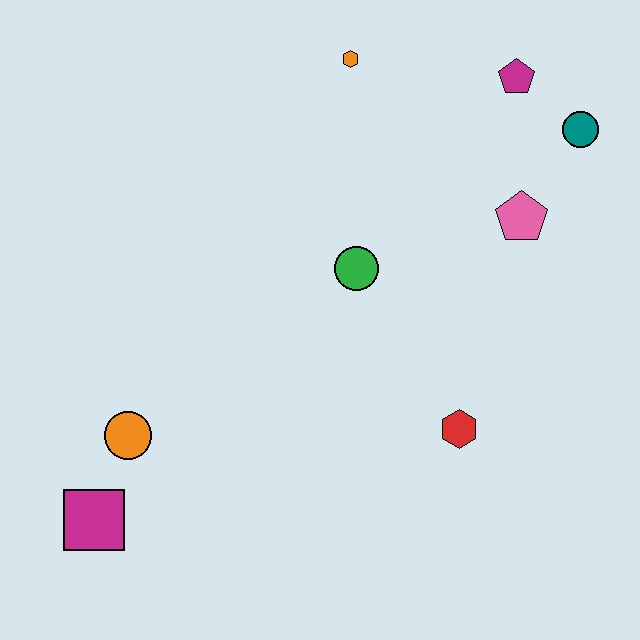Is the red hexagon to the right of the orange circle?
Yes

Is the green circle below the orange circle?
No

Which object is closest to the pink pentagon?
The teal circle is closest to the pink pentagon.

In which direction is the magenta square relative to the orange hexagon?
The magenta square is below the orange hexagon.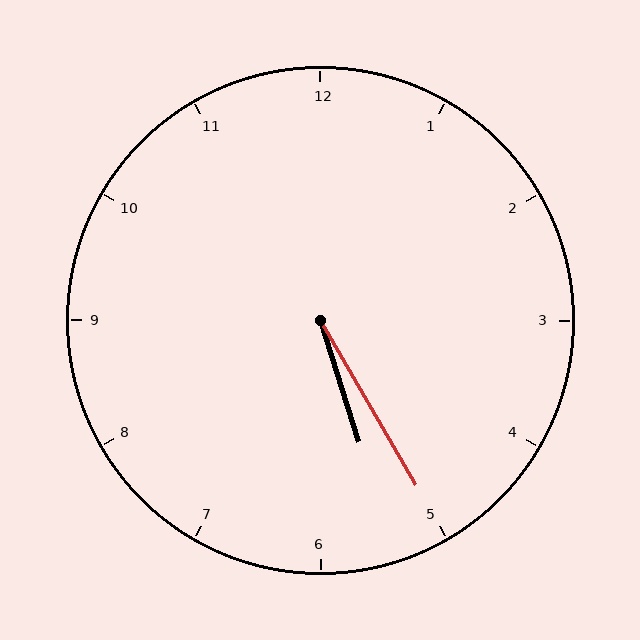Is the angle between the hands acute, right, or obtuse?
It is acute.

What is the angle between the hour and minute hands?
Approximately 12 degrees.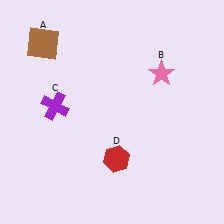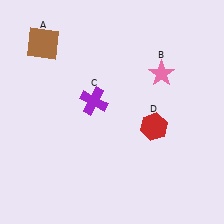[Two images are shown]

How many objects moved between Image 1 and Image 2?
2 objects moved between the two images.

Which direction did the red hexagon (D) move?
The red hexagon (D) moved right.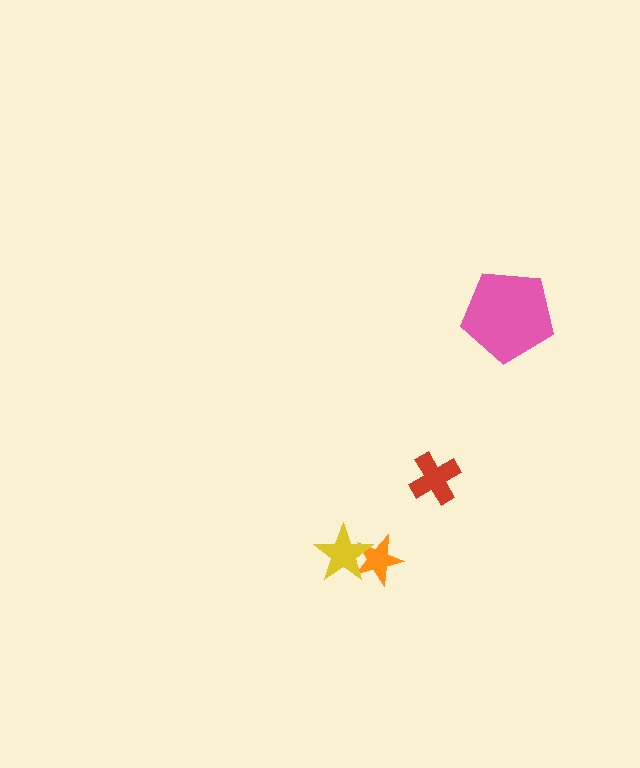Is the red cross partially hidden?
No, no other shape covers it.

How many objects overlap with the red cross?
0 objects overlap with the red cross.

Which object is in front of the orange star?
The yellow star is in front of the orange star.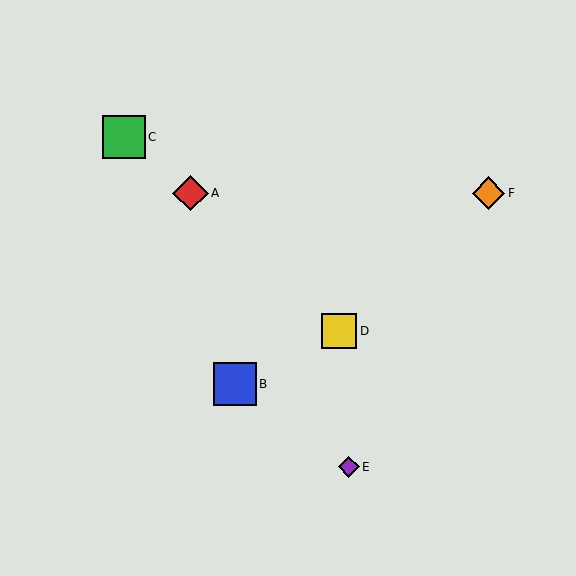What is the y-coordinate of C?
Object C is at y≈137.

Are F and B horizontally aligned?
No, F is at y≈193 and B is at y≈384.